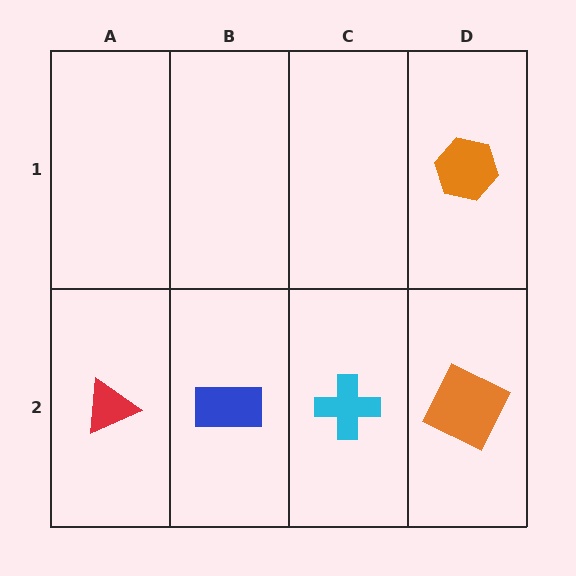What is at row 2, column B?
A blue rectangle.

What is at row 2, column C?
A cyan cross.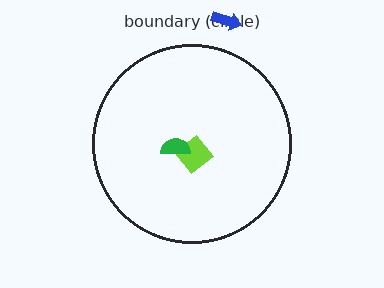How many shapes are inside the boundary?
2 inside, 1 outside.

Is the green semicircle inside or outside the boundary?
Inside.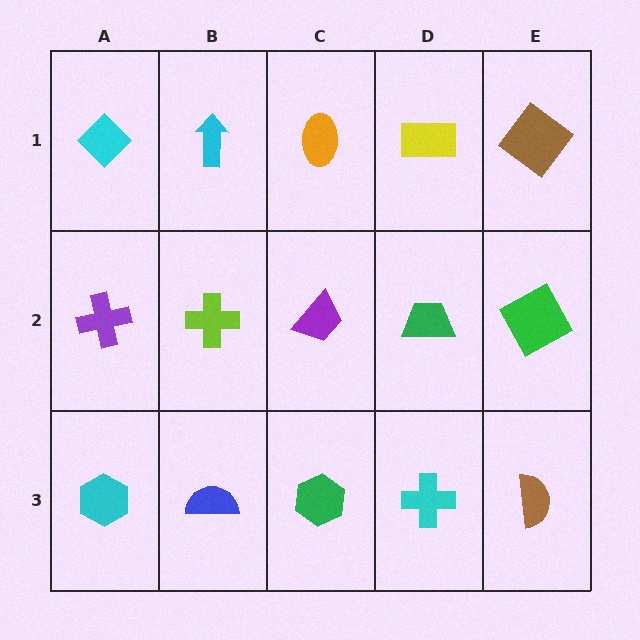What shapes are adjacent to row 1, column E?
A green square (row 2, column E), a yellow rectangle (row 1, column D).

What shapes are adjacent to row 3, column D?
A green trapezoid (row 2, column D), a green hexagon (row 3, column C), a brown semicircle (row 3, column E).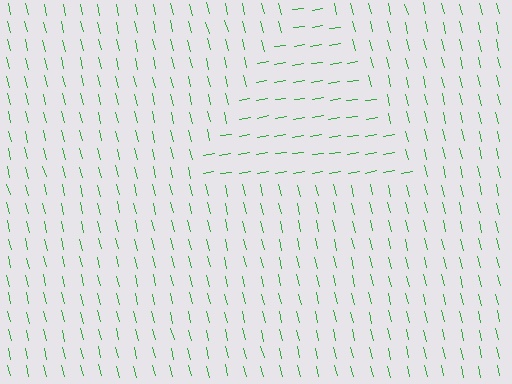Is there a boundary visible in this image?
Yes, there is a texture boundary formed by a change in line orientation.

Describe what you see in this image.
The image is filled with small green line segments. A triangle region in the image has lines oriented differently from the surrounding lines, creating a visible texture boundary.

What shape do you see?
I see a triangle.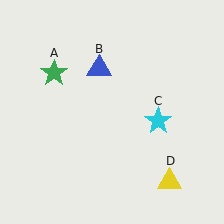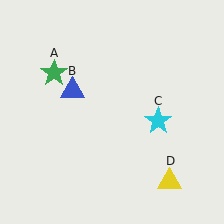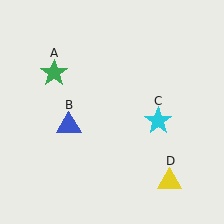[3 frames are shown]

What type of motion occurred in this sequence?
The blue triangle (object B) rotated counterclockwise around the center of the scene.